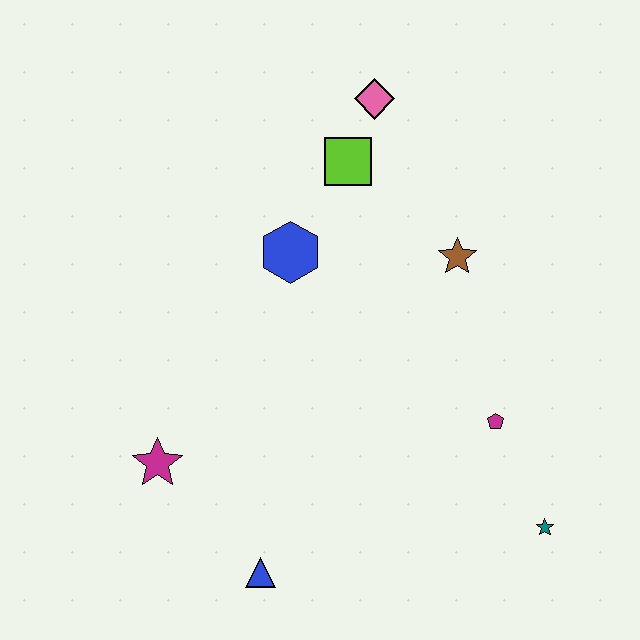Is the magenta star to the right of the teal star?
No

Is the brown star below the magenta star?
No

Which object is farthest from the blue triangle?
The pink diamond is farthest from the blue triangle.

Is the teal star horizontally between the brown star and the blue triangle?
No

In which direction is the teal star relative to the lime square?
The teal star is below the lime square.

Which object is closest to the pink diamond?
The lime square is closest to the pink diamond.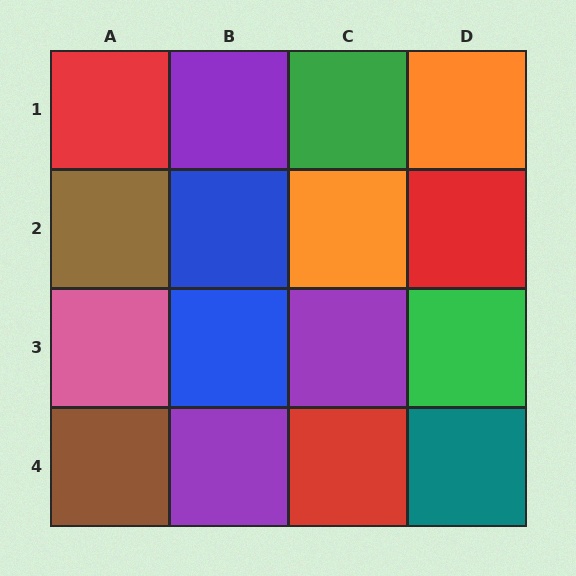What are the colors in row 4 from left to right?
Brown, purple, red, teal.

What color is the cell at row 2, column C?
Orange.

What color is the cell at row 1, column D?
Orange.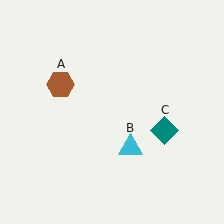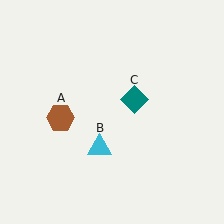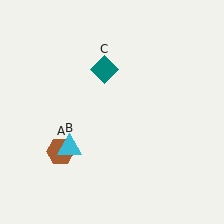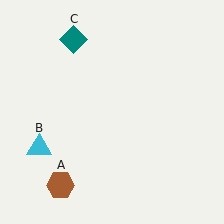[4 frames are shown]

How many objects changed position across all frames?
3 objects changed position: brown hexagon (object A), cyan triangle (object B), teal diamond (object C).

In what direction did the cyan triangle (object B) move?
The cyan triangle (object B) moved left.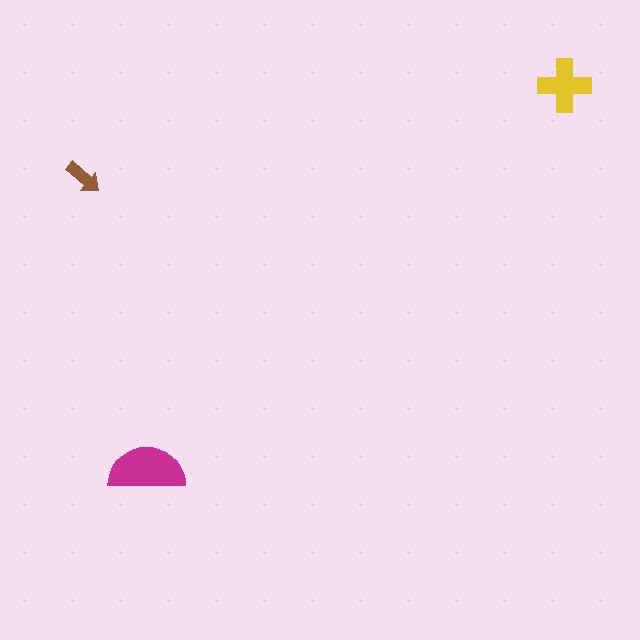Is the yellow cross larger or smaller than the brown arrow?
Larger.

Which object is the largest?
The magenta semicircle.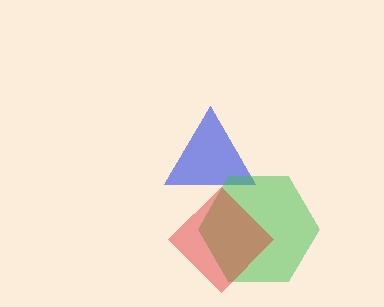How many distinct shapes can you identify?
There are 3 distinct shapes: a blue triangle, a green hexagon, a red diamond.